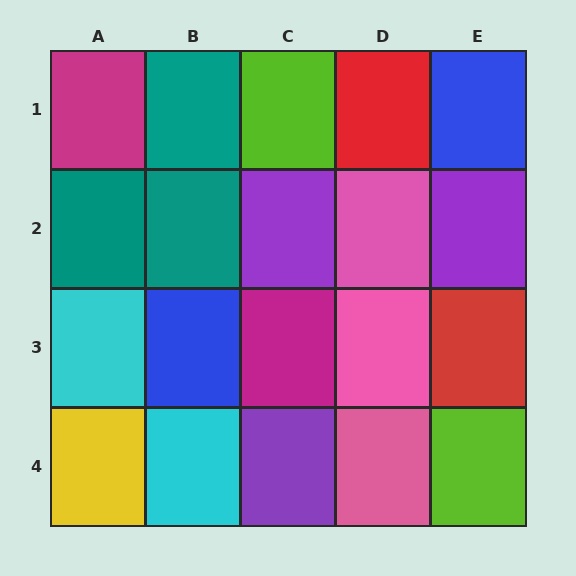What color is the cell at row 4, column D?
Pink.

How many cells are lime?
2 cells are lime.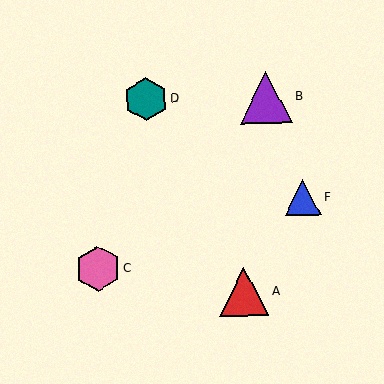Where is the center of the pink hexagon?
The center of the pink hexagon is at (98, 269).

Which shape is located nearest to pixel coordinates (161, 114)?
The teal hexagon (labeled D) at (146, 99) is nearest to that location.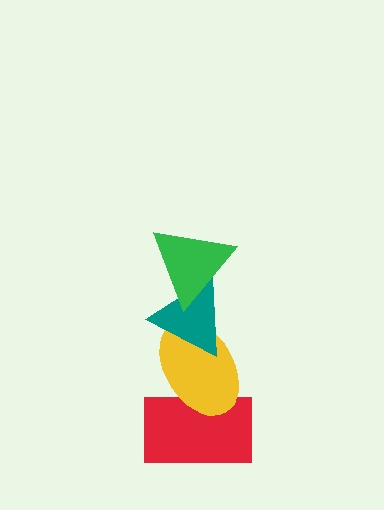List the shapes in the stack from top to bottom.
From top to bottom: the green triangle, the teal triangle, the yellow ellipse, the red rectangle.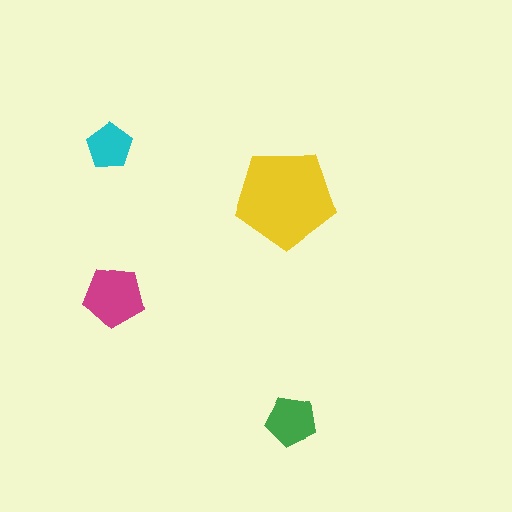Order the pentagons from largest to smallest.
the yellow one, the magenta one, the green one, the cyan one.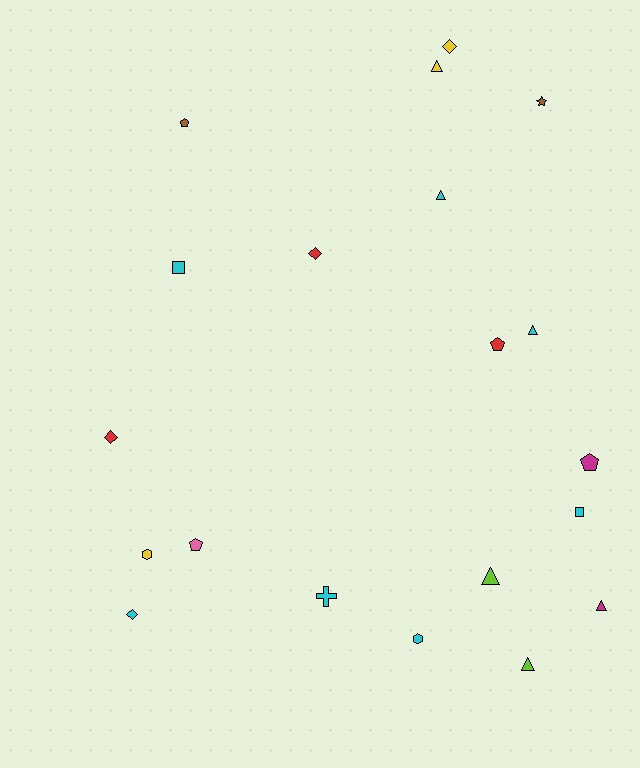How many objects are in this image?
There are 20 objects.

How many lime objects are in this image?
There are 2 lime objects.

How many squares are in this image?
There are 2 squares.